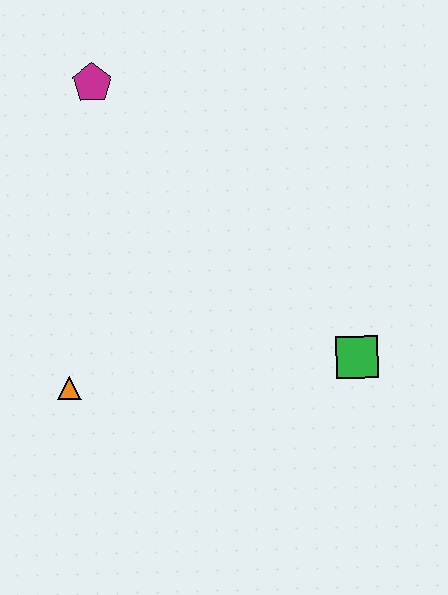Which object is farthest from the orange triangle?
The magenta pentagon is farthest from the orange triangle.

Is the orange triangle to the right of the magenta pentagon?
No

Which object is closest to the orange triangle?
The green square is closest to the orange triangle.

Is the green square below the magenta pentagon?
Yes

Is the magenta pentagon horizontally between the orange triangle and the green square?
Yes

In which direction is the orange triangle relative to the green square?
The orange triangle is to the left of the green square.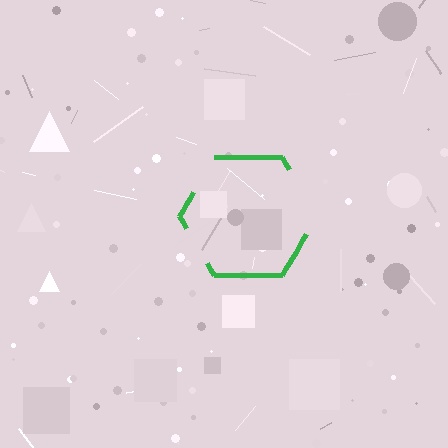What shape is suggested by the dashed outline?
The dashed outline suggests a hexagon.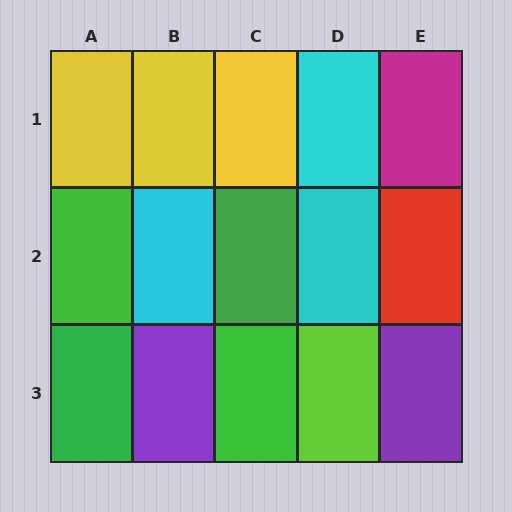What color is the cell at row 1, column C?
Yellow.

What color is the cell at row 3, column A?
Green.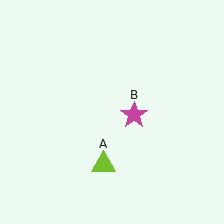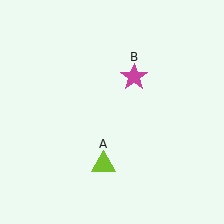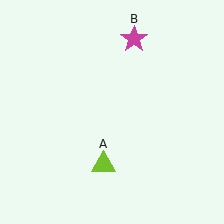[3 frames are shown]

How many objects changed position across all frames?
1 object changed position: magenta star (object B).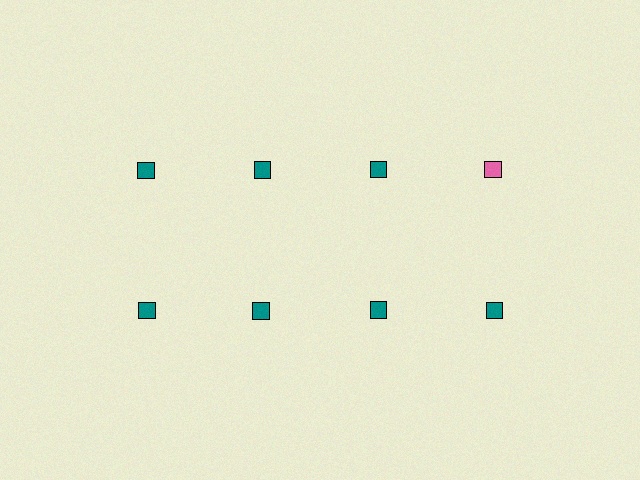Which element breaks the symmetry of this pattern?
The pink square in the top row, second from right column breaks the symmetry. All other shapes are teal squares.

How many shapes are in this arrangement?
There are 8 shapes arranged in a grid pattern.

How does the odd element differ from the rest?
It has a different color: pink instead of teal.